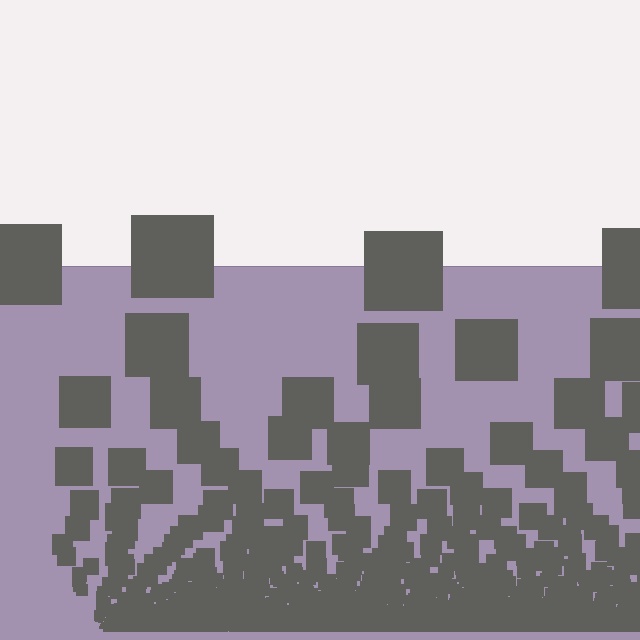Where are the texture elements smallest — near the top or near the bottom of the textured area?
Near the bottom.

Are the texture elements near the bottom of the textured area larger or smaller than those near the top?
Smaller. The gradient is inverted — elements near the bottom are smaller and denser.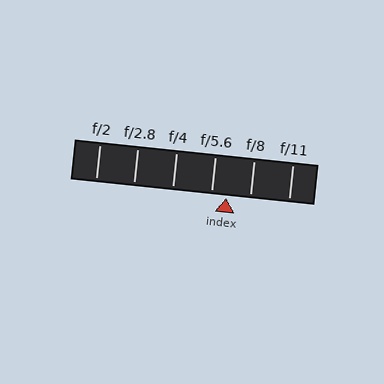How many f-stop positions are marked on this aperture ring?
There are 6 f-stop positions marked.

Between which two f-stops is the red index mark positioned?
The index mark is between f/5.6 and f/8.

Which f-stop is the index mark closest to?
The index mark is closest to f/5.6.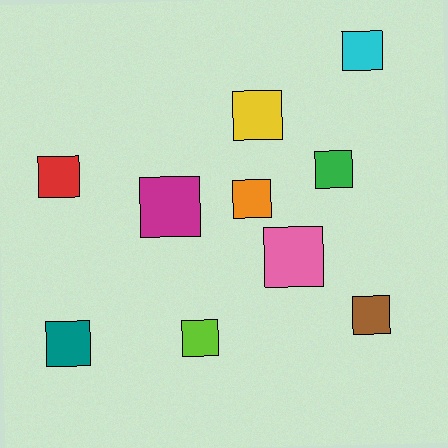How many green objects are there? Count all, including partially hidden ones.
There is 1 green object.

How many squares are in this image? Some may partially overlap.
There are 10 squares.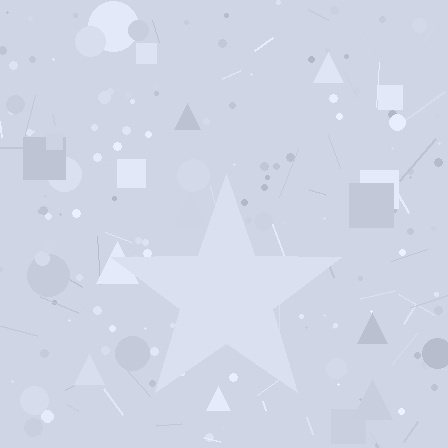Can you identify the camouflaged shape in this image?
The camouflaged shape is a star.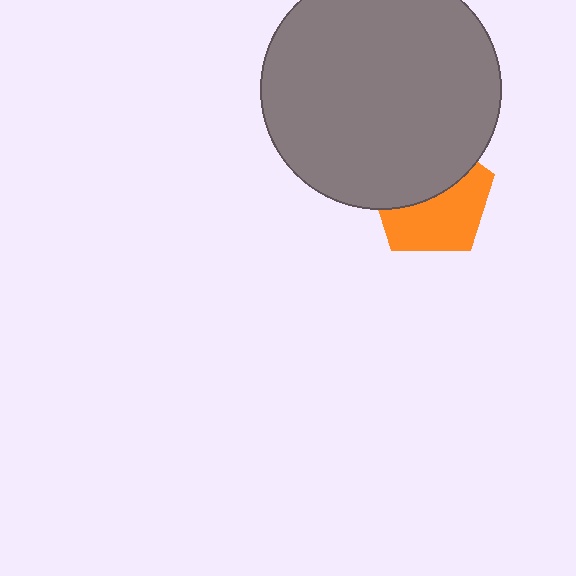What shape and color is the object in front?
The object in front is a gray circle.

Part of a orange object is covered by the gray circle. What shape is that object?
It is a pentagon.